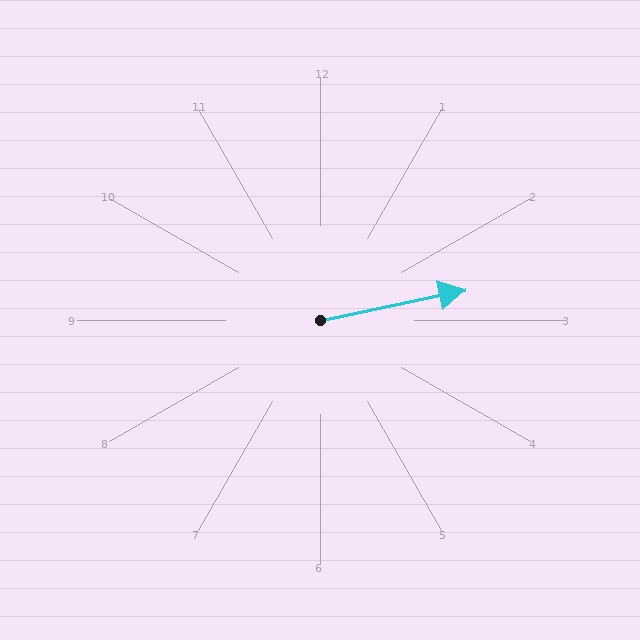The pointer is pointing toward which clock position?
Roughly 3 o'clock.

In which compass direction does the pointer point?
East.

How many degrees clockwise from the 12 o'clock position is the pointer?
Approximately 78 degrees.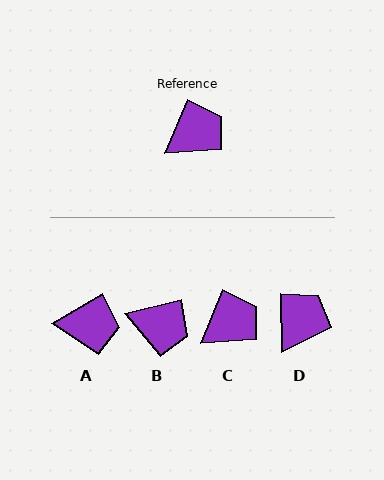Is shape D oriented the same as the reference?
No, it is off by about 23 degrees.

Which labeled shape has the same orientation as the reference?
C.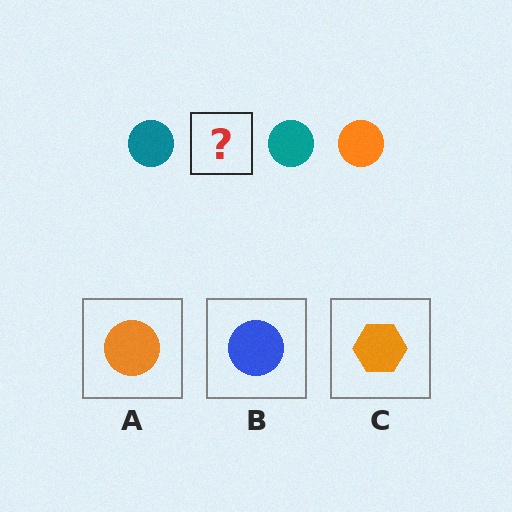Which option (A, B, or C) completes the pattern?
A.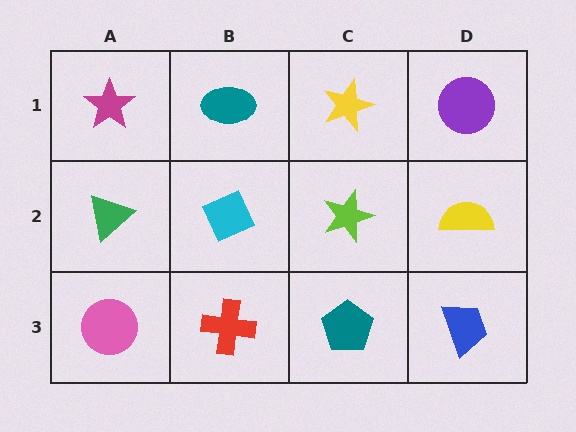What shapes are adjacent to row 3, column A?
A green triangle (row 2, column A), a red cross (row 3, column B).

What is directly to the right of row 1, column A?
A teal ellipse.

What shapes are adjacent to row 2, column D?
A purple circle (row 1, column D), a blue trapezoid (row 3, column D), a lime star (row 2, column C).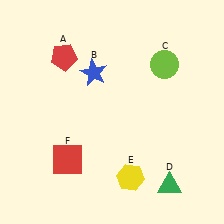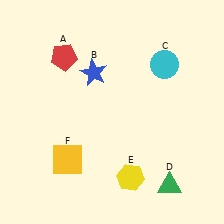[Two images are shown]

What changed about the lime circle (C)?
In Image 1, C is lime. In Image 2, it changed to cyan.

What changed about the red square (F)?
In Image 1, F is red. In Image 2, it changed to yellow.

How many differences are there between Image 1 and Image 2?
There are 2 differences between the two images.